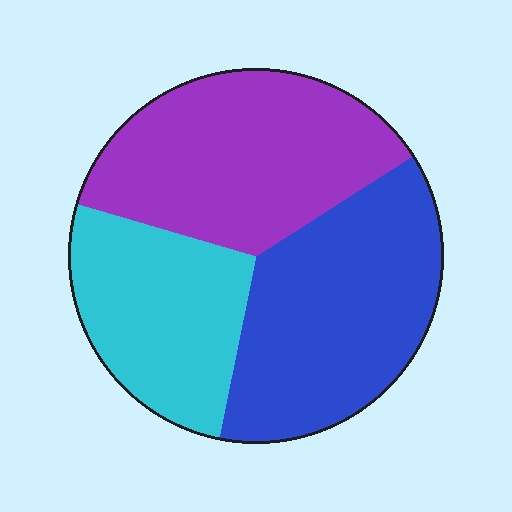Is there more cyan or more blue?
Blue.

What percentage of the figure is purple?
Purple takes up about three eighths (3/8) of the figure.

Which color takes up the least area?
Cyan, at roughly 25%.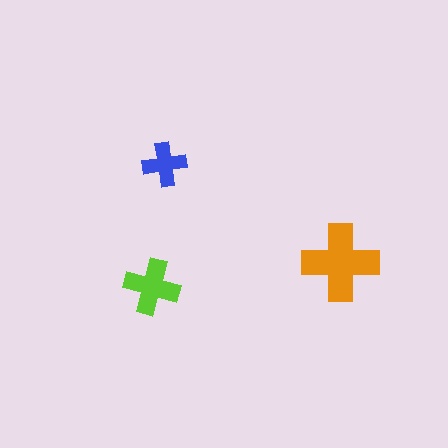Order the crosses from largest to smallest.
the orange one, the lime one, the blue one.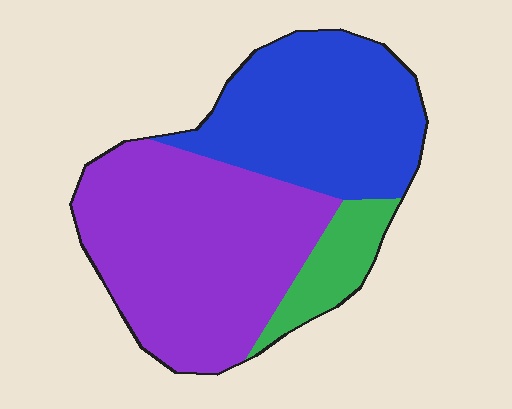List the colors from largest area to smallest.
From largest to smallest: purple, blue, green.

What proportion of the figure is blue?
Blue covers about 40% of the figure.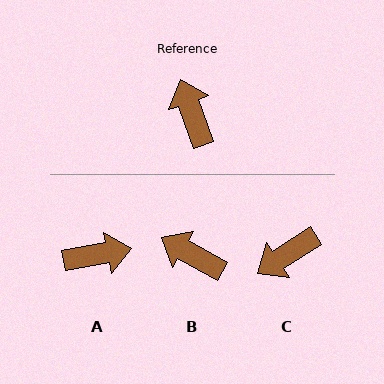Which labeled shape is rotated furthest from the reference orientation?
C, about 104 degrees away.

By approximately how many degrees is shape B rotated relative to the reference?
Approximately 41 degrees counter-clockwise.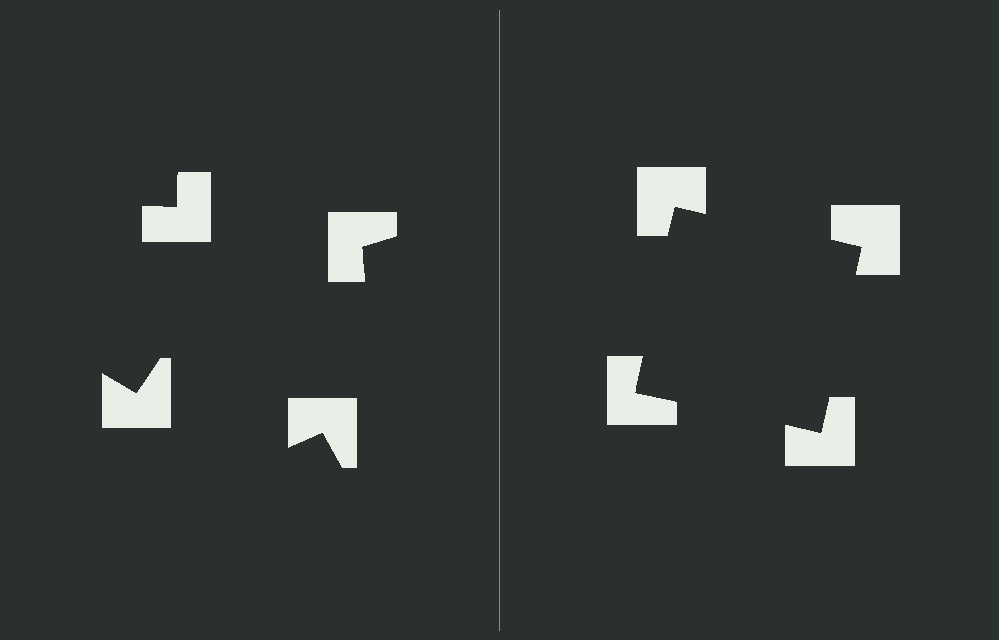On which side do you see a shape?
An illusory square appears on the right side. On the left side the wedge cuts are rotated, so no coherent shape forms.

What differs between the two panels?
The notched squares are positioned identically on both sides; only the wedge orientations differ. On the right they align to a square; on the left they are misaligned.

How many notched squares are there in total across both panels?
8 — 4 on each side.